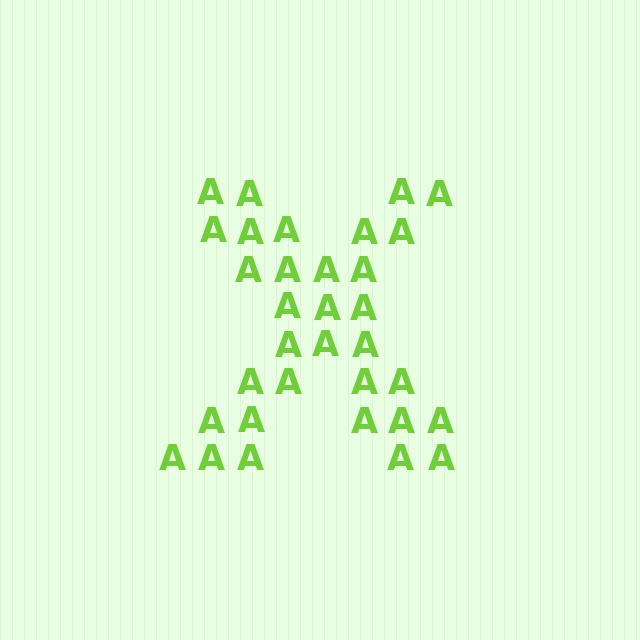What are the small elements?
The small elements are letter A's.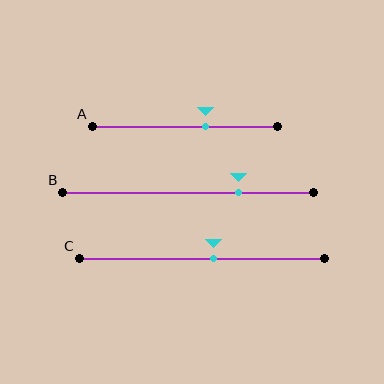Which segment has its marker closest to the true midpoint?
Segment C has its marker closest to the true midpoint.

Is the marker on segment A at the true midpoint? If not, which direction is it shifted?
No, the marker on segment A is shifted to the right by about 11% of the segment length.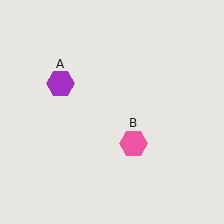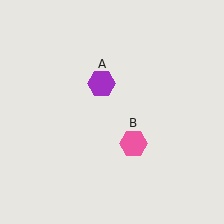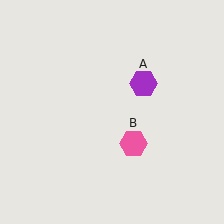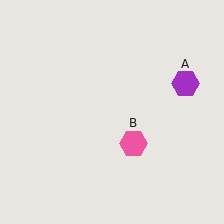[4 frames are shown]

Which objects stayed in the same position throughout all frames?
Pink hexagon (object B) remained stationary.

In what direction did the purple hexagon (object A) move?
The purple hexagon (object A) moved right.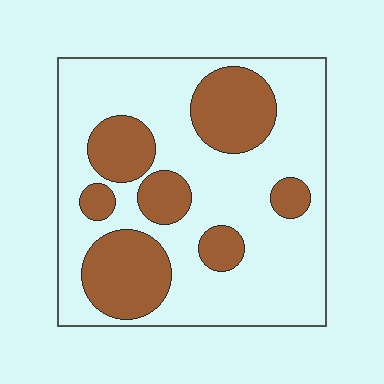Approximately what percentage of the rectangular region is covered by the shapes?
Approximately 30%.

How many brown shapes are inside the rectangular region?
7.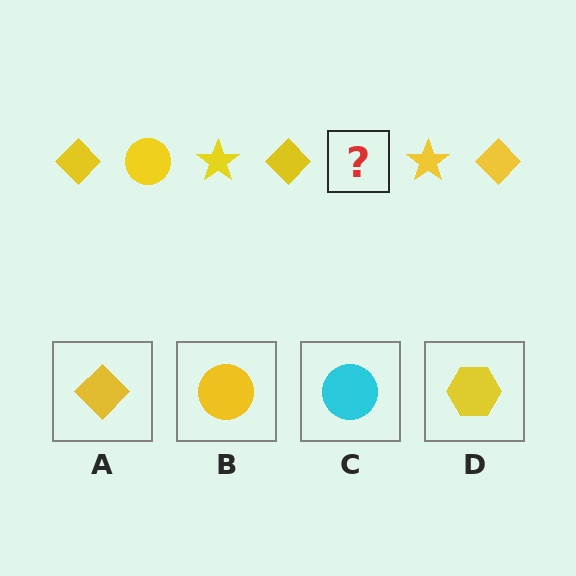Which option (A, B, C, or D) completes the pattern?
B.